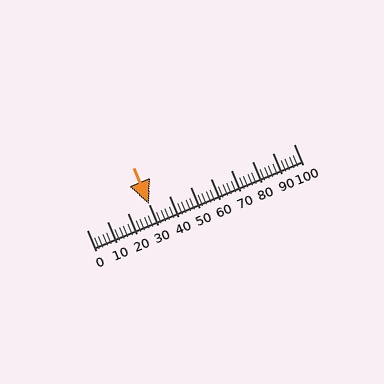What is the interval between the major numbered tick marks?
The major tick marks are spaced 10 units apart.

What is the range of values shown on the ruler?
The ruler shows values from 0 to 100.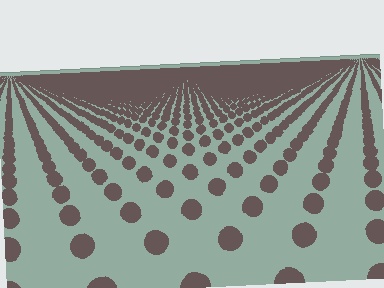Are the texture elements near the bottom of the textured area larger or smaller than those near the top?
Larger. Near the bottom, elements are closer to the viewer and appear at a bigger on-screen size.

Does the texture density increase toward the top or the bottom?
Density increases toward the top.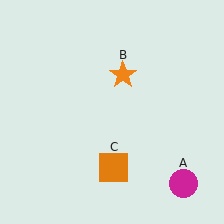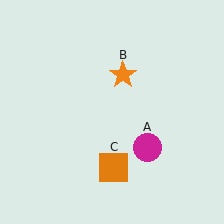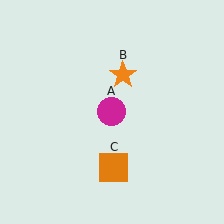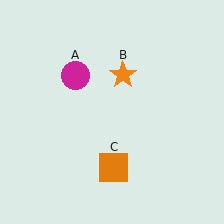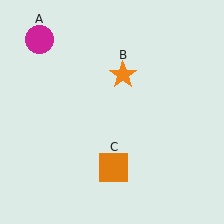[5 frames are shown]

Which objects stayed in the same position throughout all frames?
Orange star (object B) and orange square (object C) remained stationary.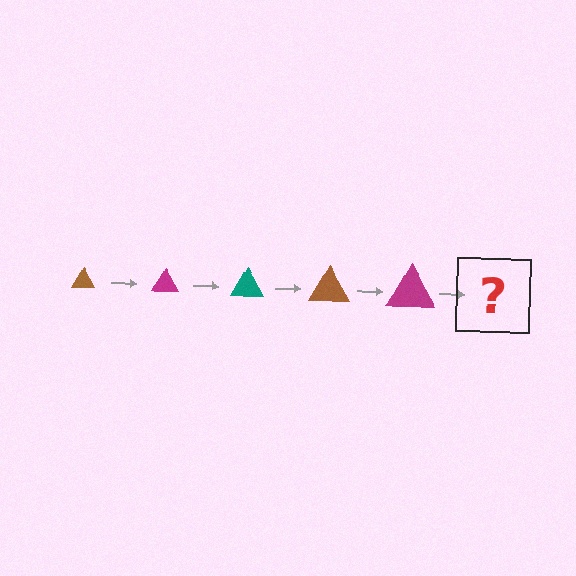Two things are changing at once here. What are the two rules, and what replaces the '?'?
The two rules are that the triangle grows larger each step and the color cycles through brown, magenta, and teal. The '?' should be a teal triangle, larger than the previous one.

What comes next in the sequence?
The next element should be a teal triangle, larger than the previous one.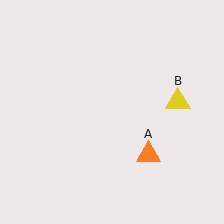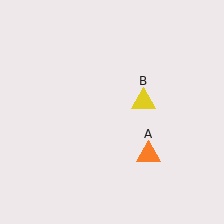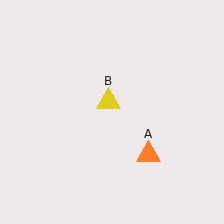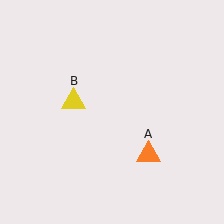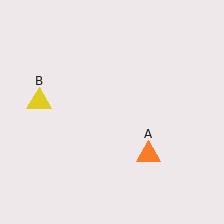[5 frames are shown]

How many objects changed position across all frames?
1 object changed position: yellow triangle (object B).